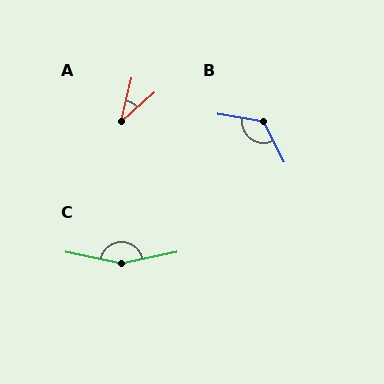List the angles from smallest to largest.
A (35°), B (127°), C (156°).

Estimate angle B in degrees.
Approximately 127 degrees.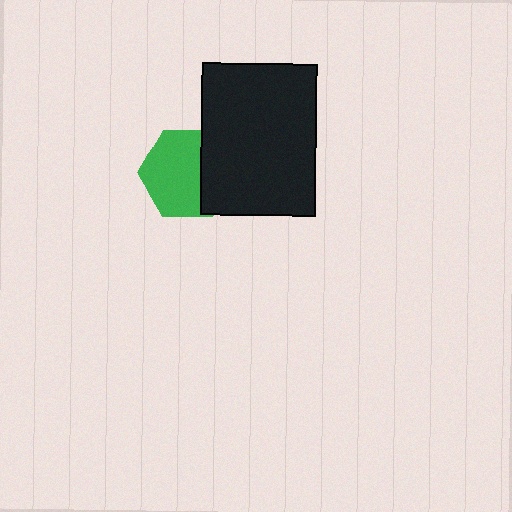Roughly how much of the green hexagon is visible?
Most of it is visible (roughly 68%).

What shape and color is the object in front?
The object in front is a black rectangle.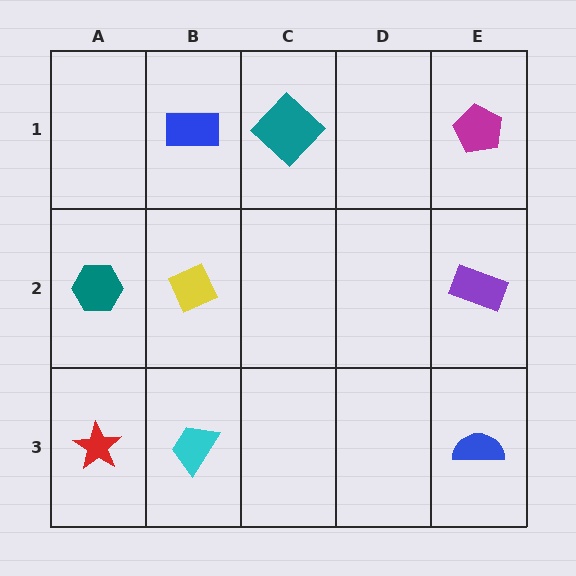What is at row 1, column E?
A magenta pentagon.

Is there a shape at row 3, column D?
No, that cell is empty.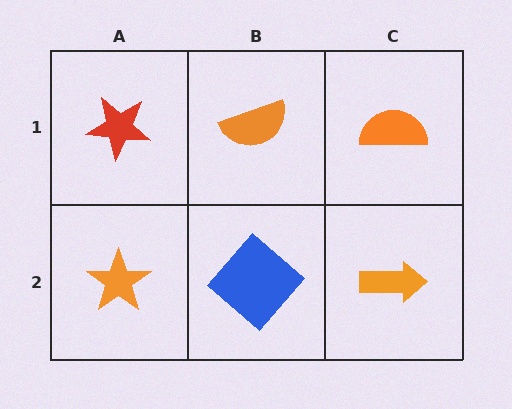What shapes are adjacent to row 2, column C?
An orange semicircle (row 1, column C), a blue diamond (row 2, column B).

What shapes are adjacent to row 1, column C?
An orange arrow (row 2, column C), an orange semicircle (row 1, column B).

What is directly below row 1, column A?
An orange star.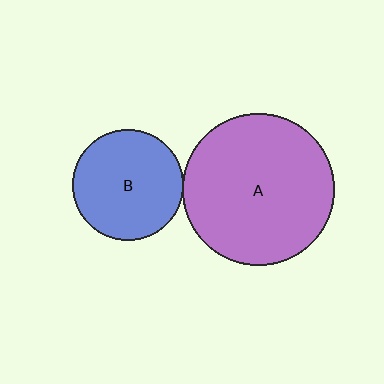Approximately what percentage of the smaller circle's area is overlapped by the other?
Approximately 5%.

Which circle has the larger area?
Circle A (purple).